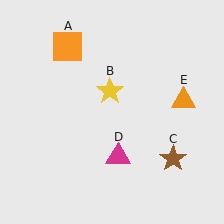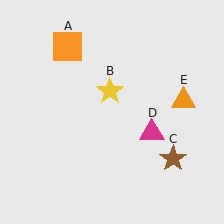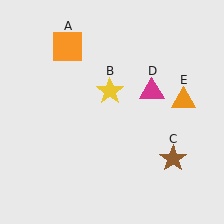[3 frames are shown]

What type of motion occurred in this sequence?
The magenta triangle (object D) rotated counterclockwise around the center of the scene.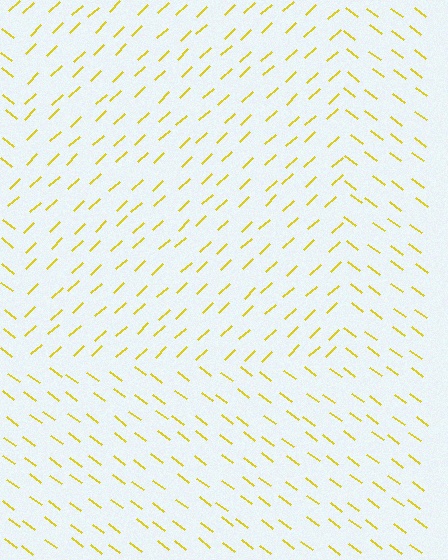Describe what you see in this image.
The image is filled with small yellow line segments. A rectangle region in the image has lines oriented differently from the surrounding lines, creating a visible texture boundary.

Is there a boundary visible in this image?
Yes, there is a texture boundary formed by a change in line orientation.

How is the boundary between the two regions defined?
The boundary is defined purely by a change in line orientation (approximately 79 degrees difference). All lines are the same color and thickness.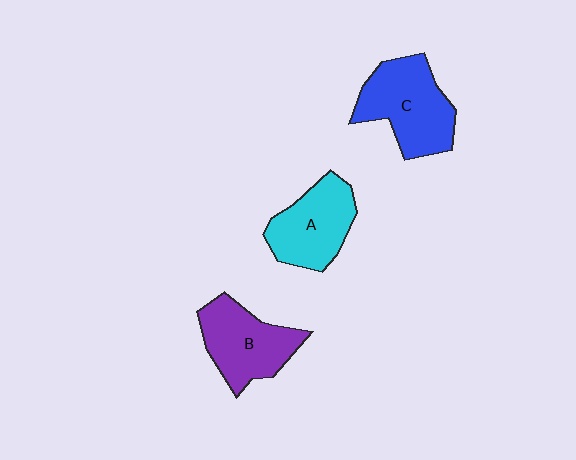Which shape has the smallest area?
Shape A (cyan).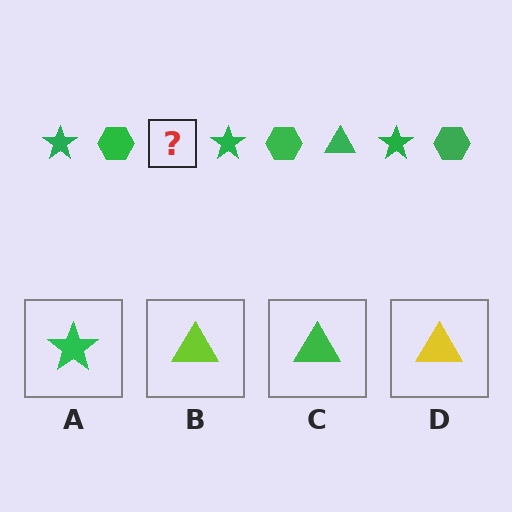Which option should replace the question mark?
Option C.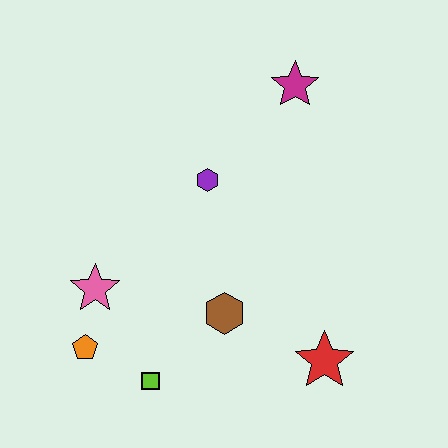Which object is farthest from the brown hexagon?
The magenta star is farthest from the brown hexagon.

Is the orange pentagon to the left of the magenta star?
Yes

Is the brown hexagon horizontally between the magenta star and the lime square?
Yes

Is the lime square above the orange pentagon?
No